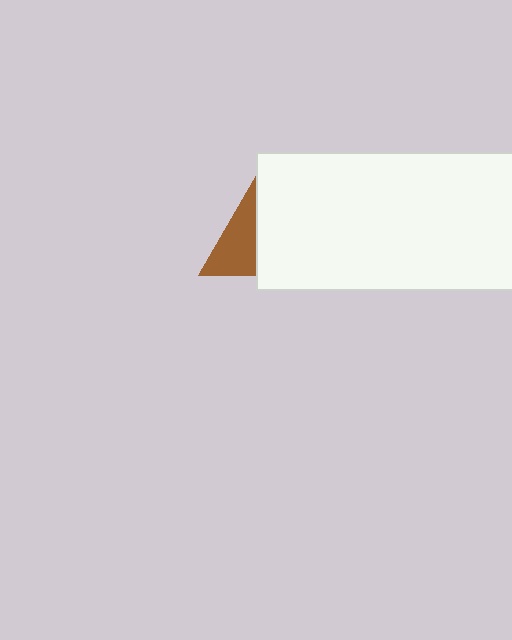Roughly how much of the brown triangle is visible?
A small part of it is visible (roughly 38%).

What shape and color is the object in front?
The object in front is a white rectangle.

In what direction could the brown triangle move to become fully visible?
The brown triangle could move left. That would shift it out from behind the white rectangle entirely.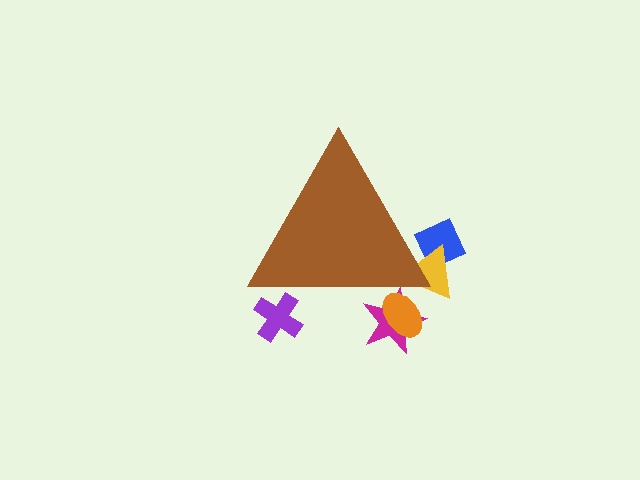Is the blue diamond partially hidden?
Yes, the blue diamond is partially hidden behind the brown triangle.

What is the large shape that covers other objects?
A brown triangle.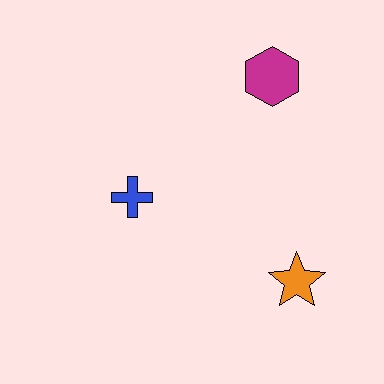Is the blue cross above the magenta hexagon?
No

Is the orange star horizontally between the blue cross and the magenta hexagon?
No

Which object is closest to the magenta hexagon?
The blue cross is closest to the magenta hexagon.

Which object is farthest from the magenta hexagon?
The orange star is farthest from the magenta hexagon.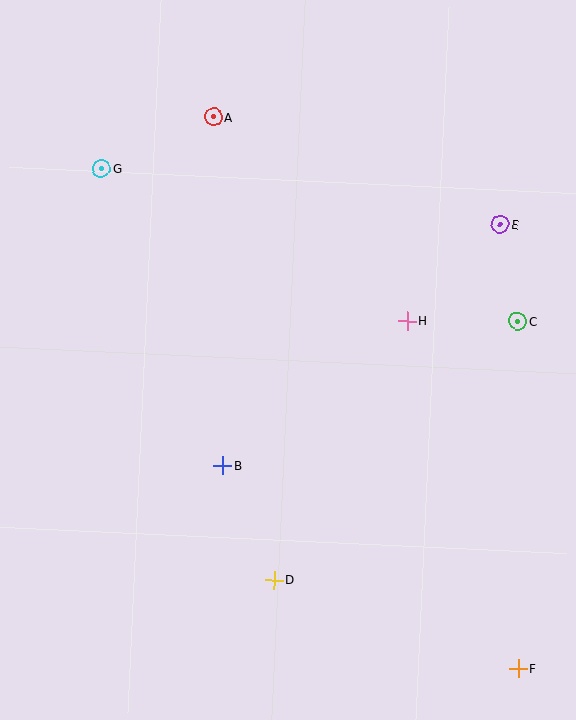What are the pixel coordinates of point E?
Point E is at (500, 225).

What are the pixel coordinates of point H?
Point H is at (407, 321).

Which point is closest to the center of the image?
Point B at (223, 465) is closest to the center.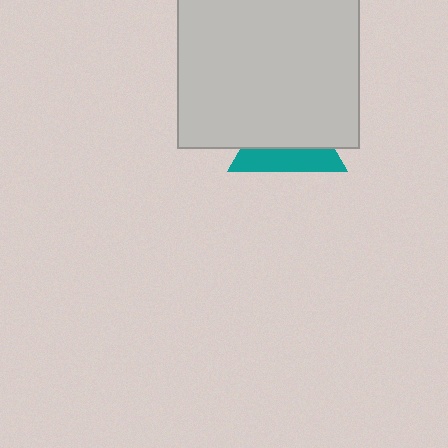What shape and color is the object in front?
The object in front is a light gray square.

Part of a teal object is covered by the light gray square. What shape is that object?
It is a triangle.